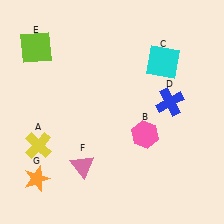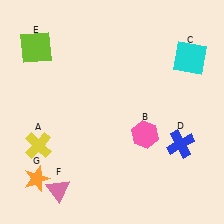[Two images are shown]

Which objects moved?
The objects that moved are: the cyan square (C), the blue cross (D), the pink triangle (F).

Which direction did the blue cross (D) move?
The blue cross (D) moved down.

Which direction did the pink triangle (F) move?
The pink triangle (F) moved left.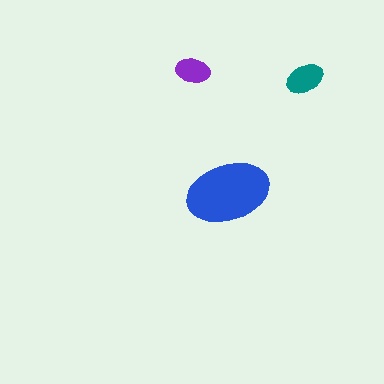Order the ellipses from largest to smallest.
the blue one, the teal one, the purple one.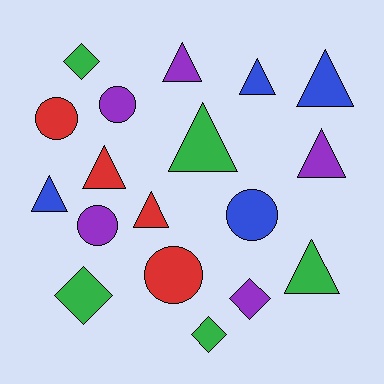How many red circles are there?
There are 2 red circles.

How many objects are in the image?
There are 18 objects.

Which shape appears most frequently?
Triangle, with 9 objects.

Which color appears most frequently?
Green, with 5 objects.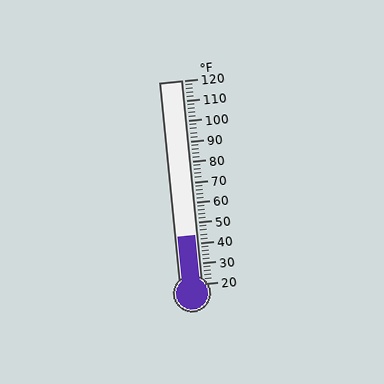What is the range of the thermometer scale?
The thermometer scale ranges from 20°F to 120°F.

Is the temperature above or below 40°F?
The temperature is above 40°F.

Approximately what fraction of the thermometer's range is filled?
The thermometer is filled to approximately 25% of its range.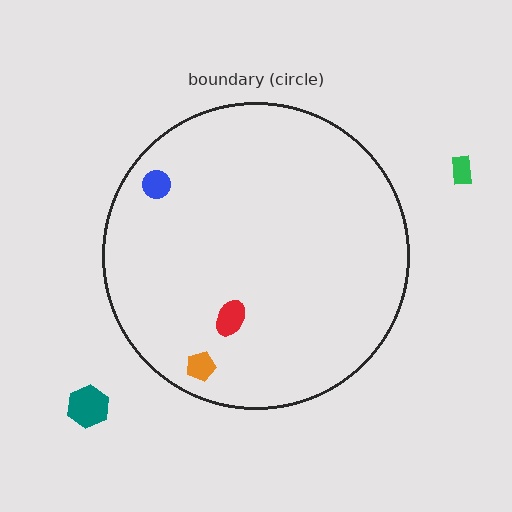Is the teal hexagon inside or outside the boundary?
Outside.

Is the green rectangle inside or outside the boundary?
Outside.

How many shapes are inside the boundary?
3 inside, 2 outside.